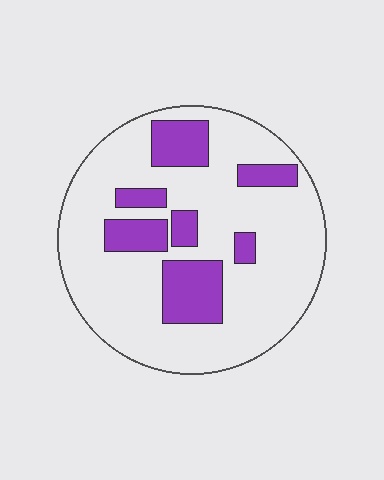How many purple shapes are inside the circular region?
7.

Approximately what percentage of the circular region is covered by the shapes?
Approximately 25%.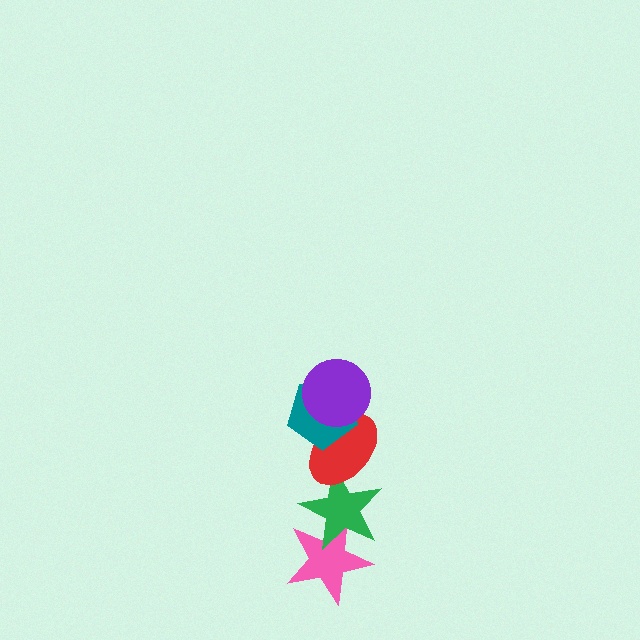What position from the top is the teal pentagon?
The teal pentagon is 2nd from the top.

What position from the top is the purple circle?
The purple circle is 1st from the top.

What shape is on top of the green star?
The red ellipse is on top of the green star.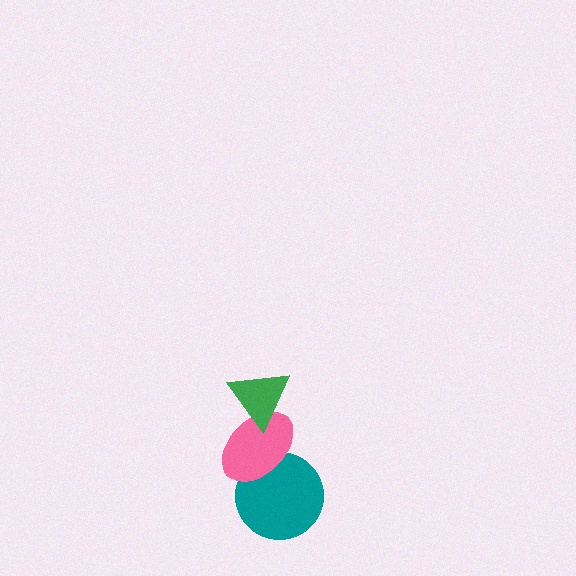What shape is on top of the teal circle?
The pink ellipse is on top of the teal circle.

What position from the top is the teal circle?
The teal circle is 3rd from the top.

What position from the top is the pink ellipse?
The pink ellipse is 2nd from the top.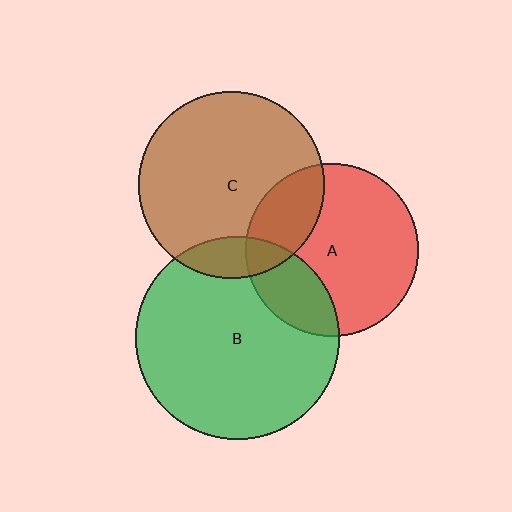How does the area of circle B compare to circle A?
Approximately 1.4 times.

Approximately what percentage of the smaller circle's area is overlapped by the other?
Approximately 25%.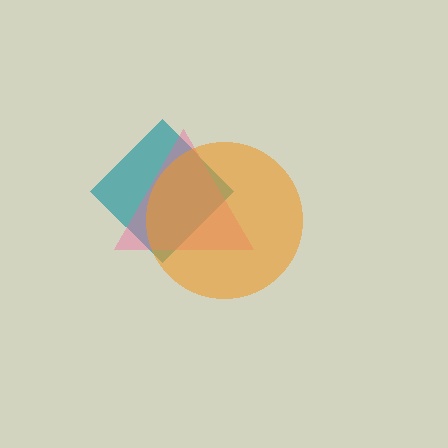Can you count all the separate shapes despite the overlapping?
Yes, there are 3 separate shapes.